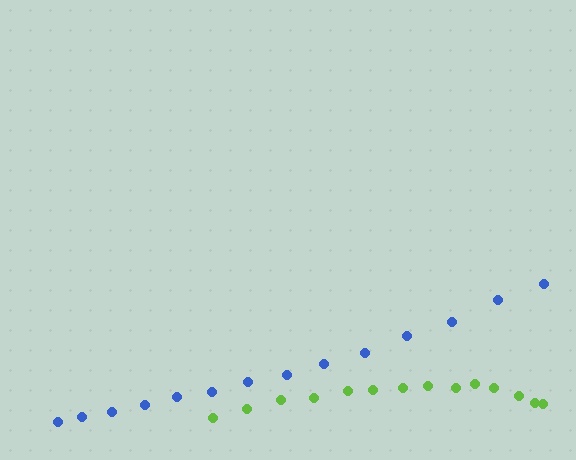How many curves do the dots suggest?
There are 2 distinct paths.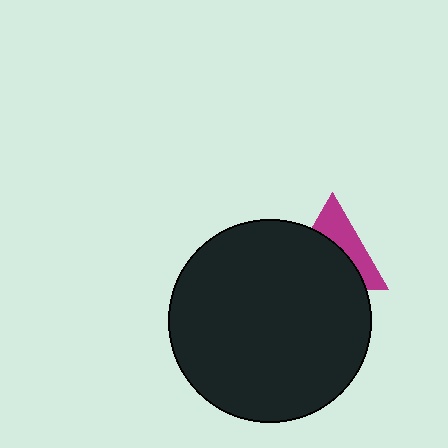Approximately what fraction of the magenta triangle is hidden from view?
Roughly 60% of the magenta triangle is hidden behind the black circle.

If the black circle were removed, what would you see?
You would see the complete magenta triangle.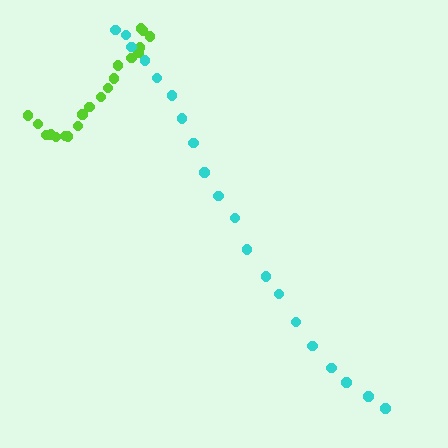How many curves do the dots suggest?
There are 2 distinct paths.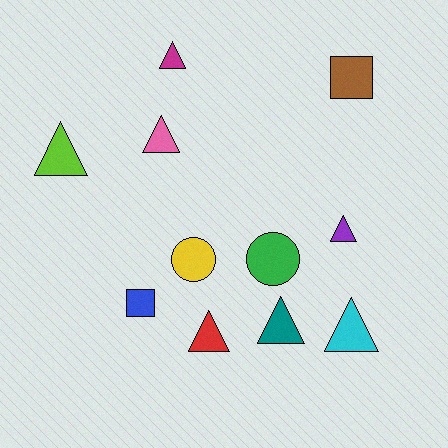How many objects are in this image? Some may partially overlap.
There are 11 objects.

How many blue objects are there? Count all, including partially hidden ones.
There is 1 blue object.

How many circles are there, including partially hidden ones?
There are 2 circles.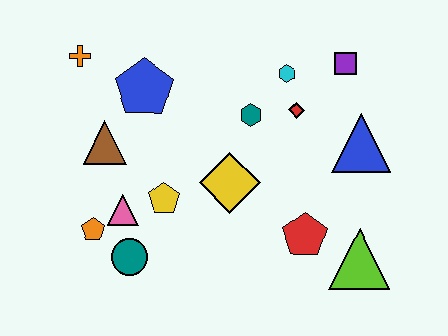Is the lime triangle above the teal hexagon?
No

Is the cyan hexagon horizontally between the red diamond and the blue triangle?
No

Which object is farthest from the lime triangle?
The orange cross is farthest from the lime triangle.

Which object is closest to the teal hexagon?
The red diamond is closest to the teal hexagon.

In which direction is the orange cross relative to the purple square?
The orange cross is to the left of the purple square.